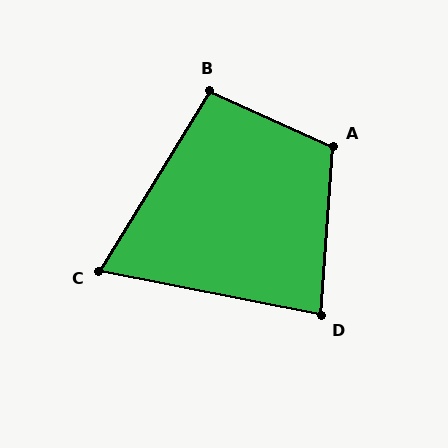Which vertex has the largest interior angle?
A, at approximately 110 degrees.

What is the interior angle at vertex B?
Approximately 97 degrees (obtuse).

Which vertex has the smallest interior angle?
C, at approximately 70 degrees.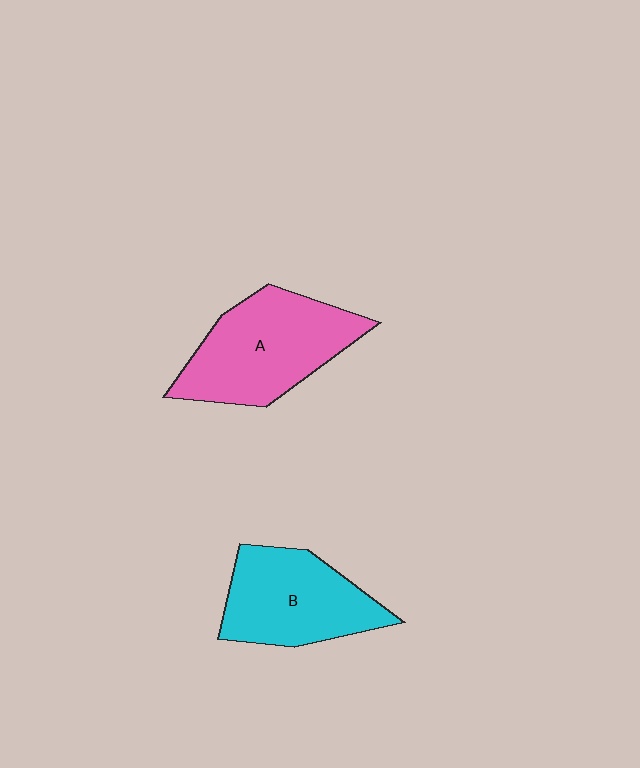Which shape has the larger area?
Shape A (pink).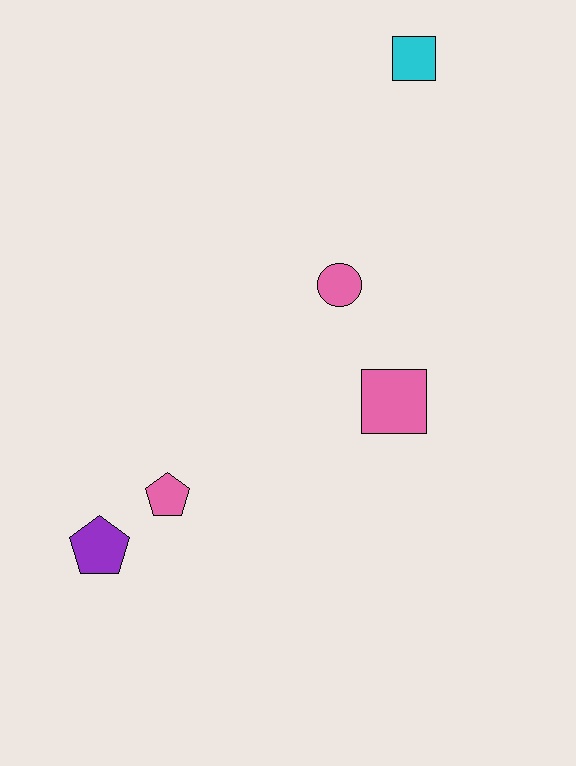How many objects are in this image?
There are 5 objects.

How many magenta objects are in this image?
There are no magenta objects.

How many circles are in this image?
There is 1 circle.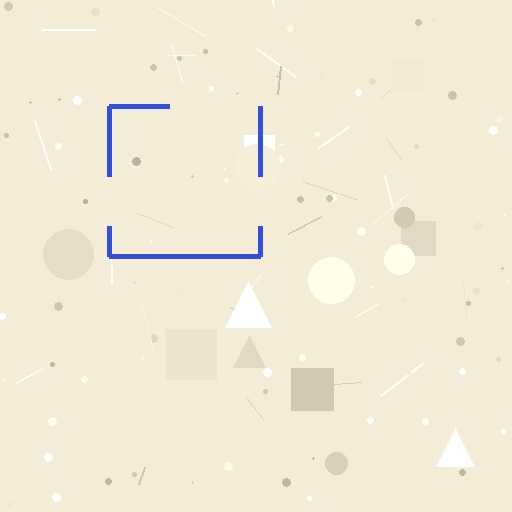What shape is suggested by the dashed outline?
The dashed outline suggests a square.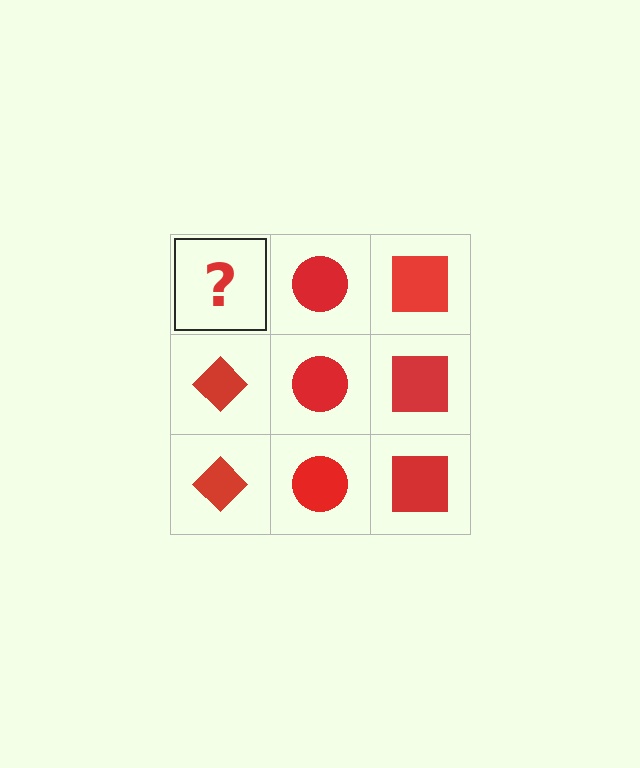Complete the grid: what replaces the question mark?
The question mark should be replaced with a red diamond.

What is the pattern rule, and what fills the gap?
The rule is that each column has a consistent shape. The gap should be filled with a red diamond.